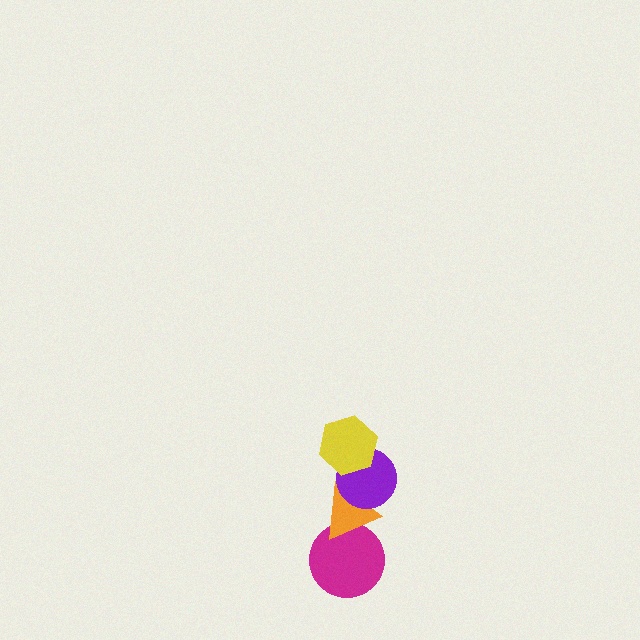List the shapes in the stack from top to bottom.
From top to bottom: the yellow hexagon, the purple circle, the orange triangle, the magenta circle.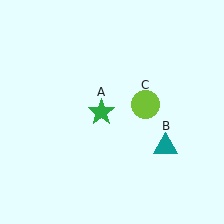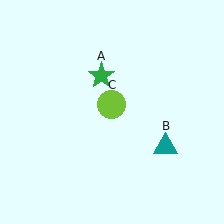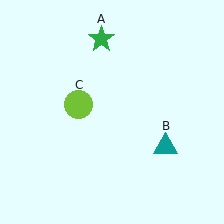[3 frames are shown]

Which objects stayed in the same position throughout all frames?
Teal triangle (object B) remained stationary.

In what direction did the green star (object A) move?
The green star (object A) moved up.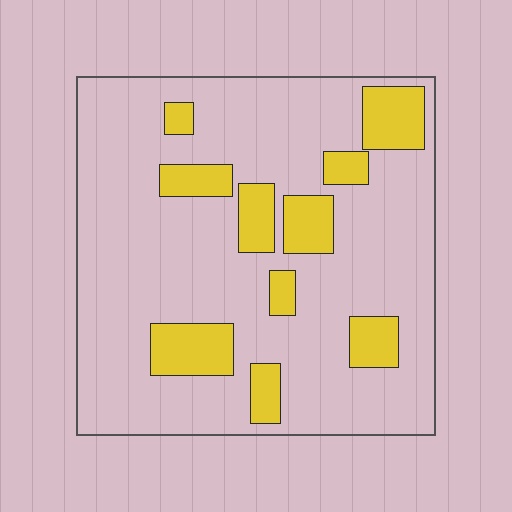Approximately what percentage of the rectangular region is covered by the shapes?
Approximately 20%.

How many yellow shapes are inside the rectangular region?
10.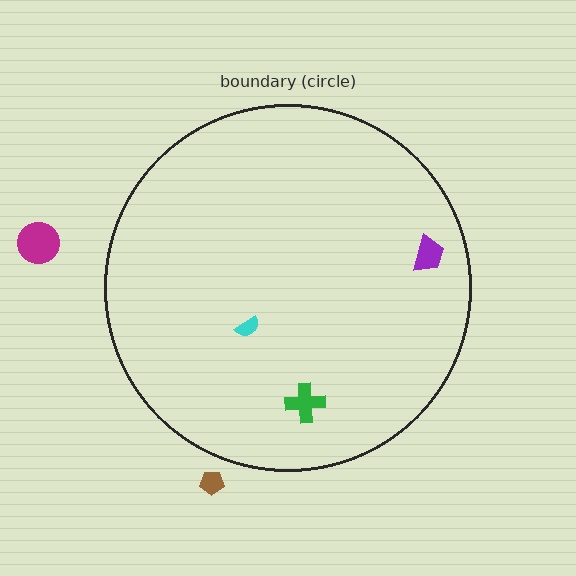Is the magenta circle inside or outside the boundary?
Outside.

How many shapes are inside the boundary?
3 inside, 2 outside.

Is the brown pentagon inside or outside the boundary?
Outside.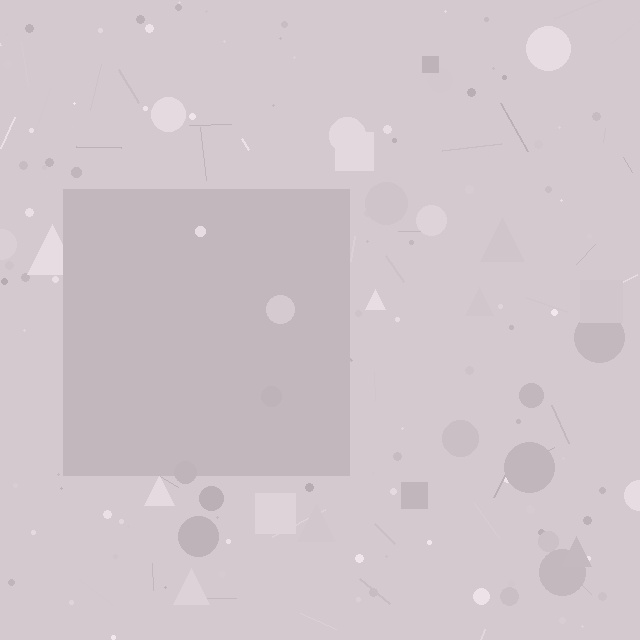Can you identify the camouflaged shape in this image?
The camouflaged shape is a square.